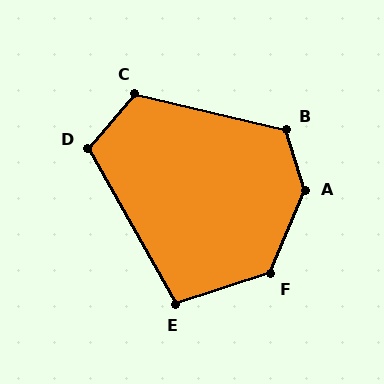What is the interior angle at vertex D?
Approximately 109 degrees (obtuse).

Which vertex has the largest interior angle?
A, at approximately 140 degrees.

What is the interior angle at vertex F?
Approximately 131 degrees (obtuse).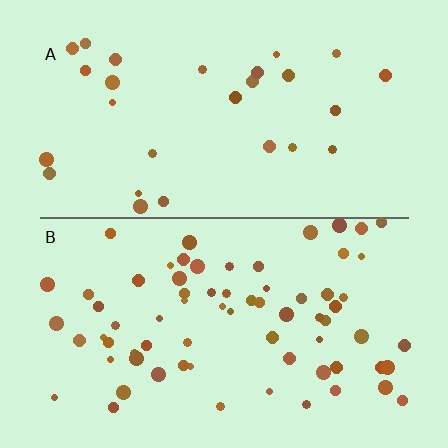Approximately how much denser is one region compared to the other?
Approximately 2.6× — region B over region A.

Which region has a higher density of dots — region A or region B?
B (the bottom).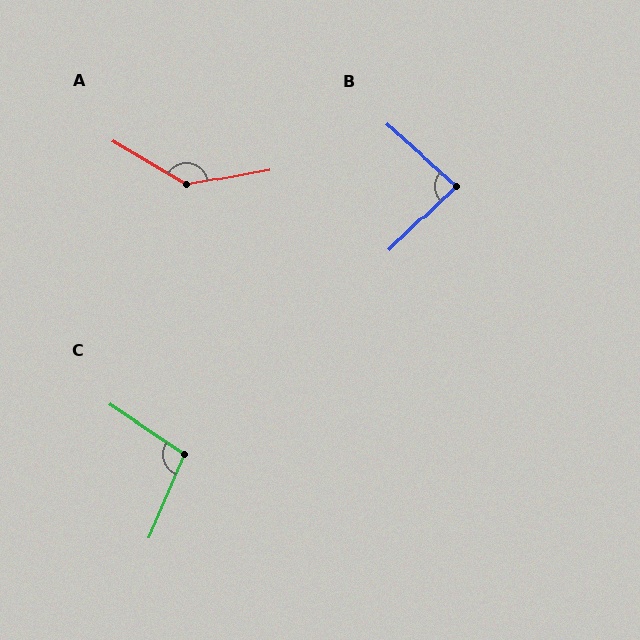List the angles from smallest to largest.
B (86°), C (100°), A (139°).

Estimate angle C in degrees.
Approximately 100 degrees.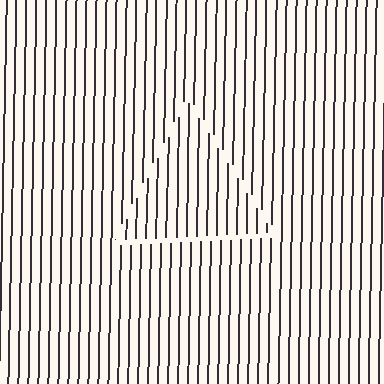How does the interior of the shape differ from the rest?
The interior of the shape contains the same grating, shifted by half a period — the contour is defined by the phase discontinuity where line-ends from the inner and outer gratings abut.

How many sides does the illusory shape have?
3 sides — the line-ends trace a triangle.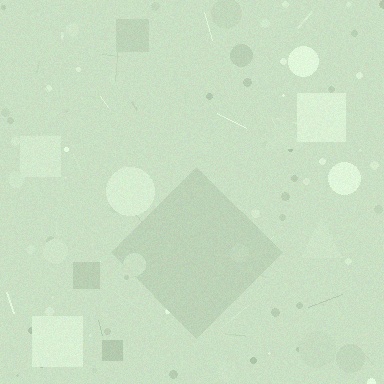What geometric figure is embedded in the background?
A diamond is embedded in the background.